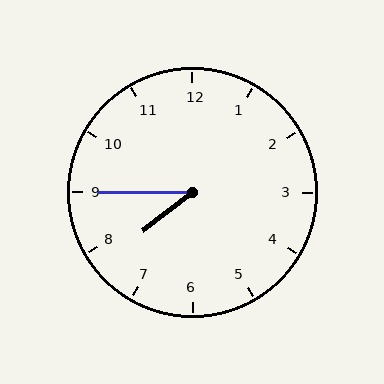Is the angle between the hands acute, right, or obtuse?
It is acute.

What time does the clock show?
7:45.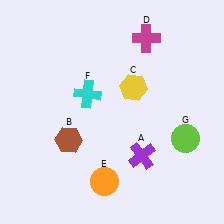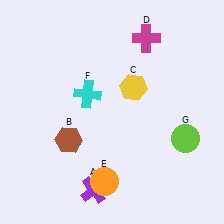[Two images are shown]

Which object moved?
The purple cross (A) moved left.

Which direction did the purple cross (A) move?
The purple cross (A) moved left.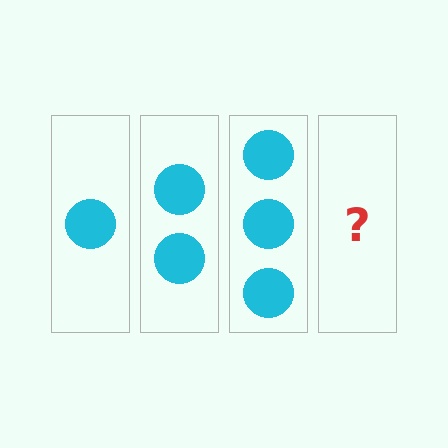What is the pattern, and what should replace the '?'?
The pattern is that each step adds one more circle. The '?' should be 4 circles.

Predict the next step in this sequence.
The next step is 4 circles.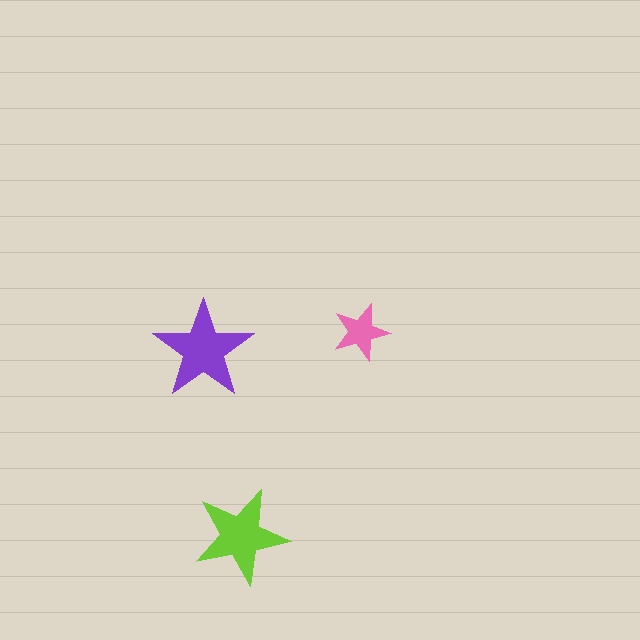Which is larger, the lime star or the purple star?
The purple one.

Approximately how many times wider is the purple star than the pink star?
About 1.5 times wider.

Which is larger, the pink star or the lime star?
The lime one.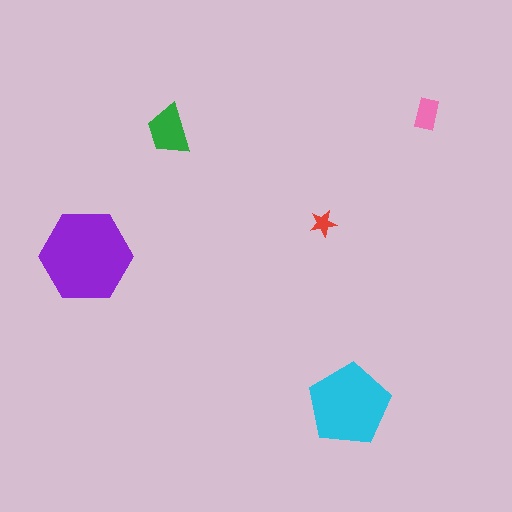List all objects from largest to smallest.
The purple hexagon, the cyan pentagon, the green trapezoid, the pink rectangle, the red star.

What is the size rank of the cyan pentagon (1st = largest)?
2nd.